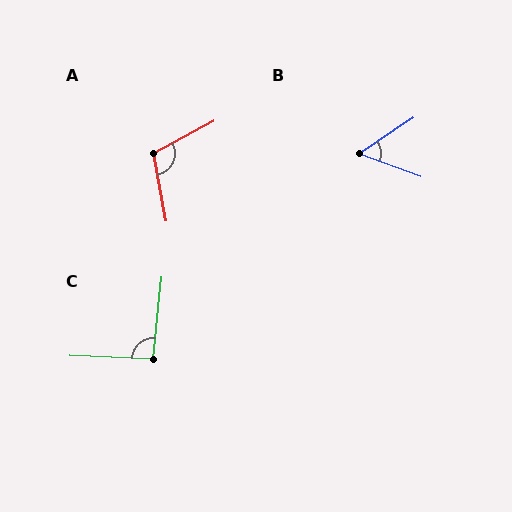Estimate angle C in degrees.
Approximately 93 degrees.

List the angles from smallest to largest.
B (54°), C (93°), A (108°).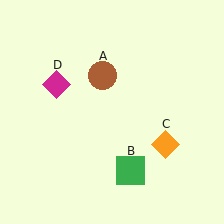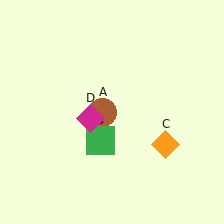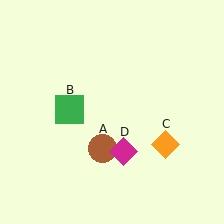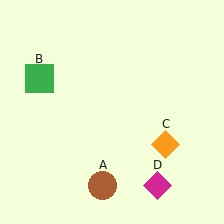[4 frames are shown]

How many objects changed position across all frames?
3 objects changed position: brown circle (object A), green square (object B), magenta diamond (object D).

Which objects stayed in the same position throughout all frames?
Orange diamond (object C) remained stationary.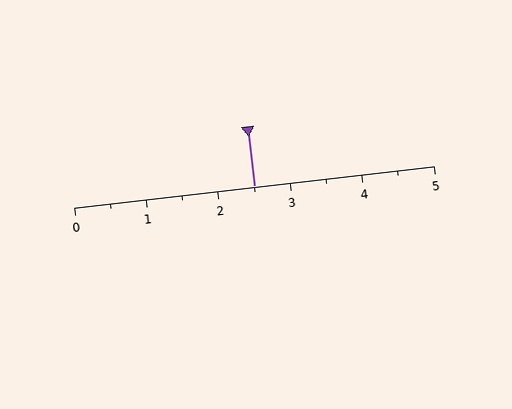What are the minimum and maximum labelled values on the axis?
The axis runs from 0 to 5.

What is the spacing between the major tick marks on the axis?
The major ticks are spaced 1 apart.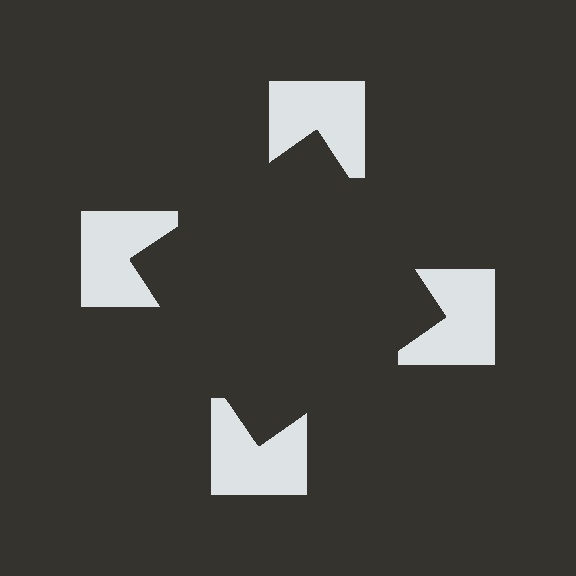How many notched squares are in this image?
There are 4 — one at each vertex of the illusory square.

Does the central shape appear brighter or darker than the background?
It typically appears slightly darker than the background, even though no actual brightness change is drawn.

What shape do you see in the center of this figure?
An illusory square — its edges are inferred from the aligned wedge cuts in the notched squares, not physically drawn.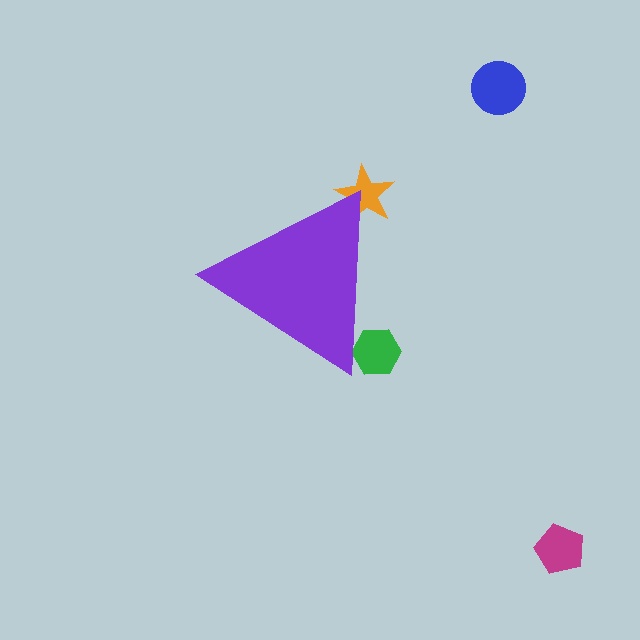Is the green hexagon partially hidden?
Yes, the green hexagon is partially hidden behind the purple triangle.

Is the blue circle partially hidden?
No, the blue circle is fully visible.